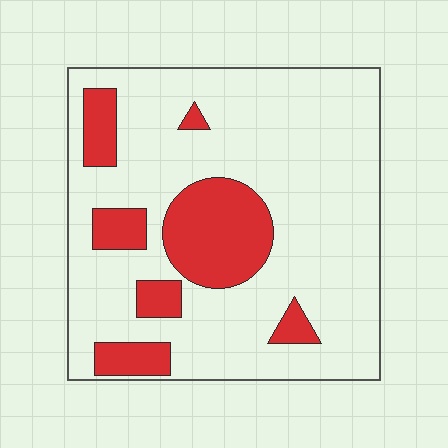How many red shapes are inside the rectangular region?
7.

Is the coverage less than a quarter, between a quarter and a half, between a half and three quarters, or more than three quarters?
Less than a quarter.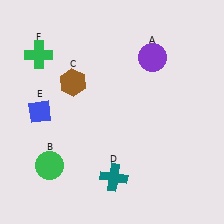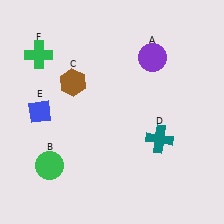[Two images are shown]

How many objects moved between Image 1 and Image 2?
1 object moved between the two images.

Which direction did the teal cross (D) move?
The teal cross (D) moved right.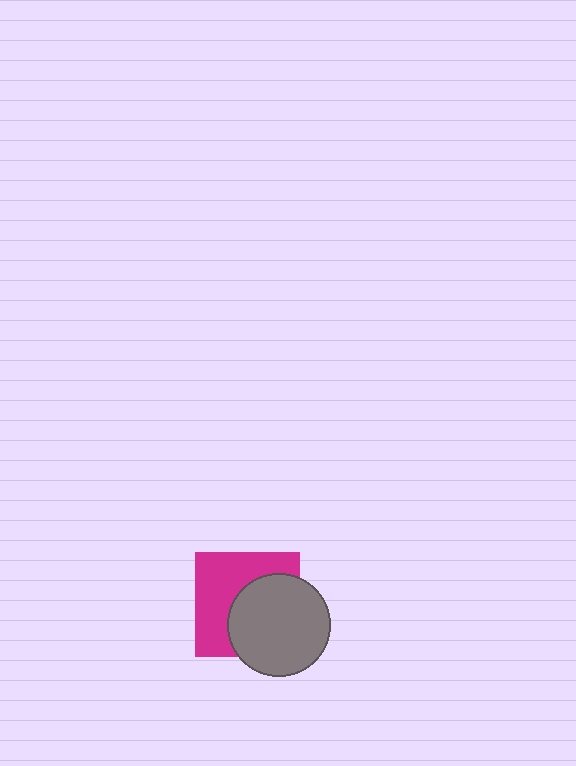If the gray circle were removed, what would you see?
You would see the complete magenta square.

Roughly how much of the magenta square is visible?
About half of it is visible (roughly 51%).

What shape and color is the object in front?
The object in front is a gray circle.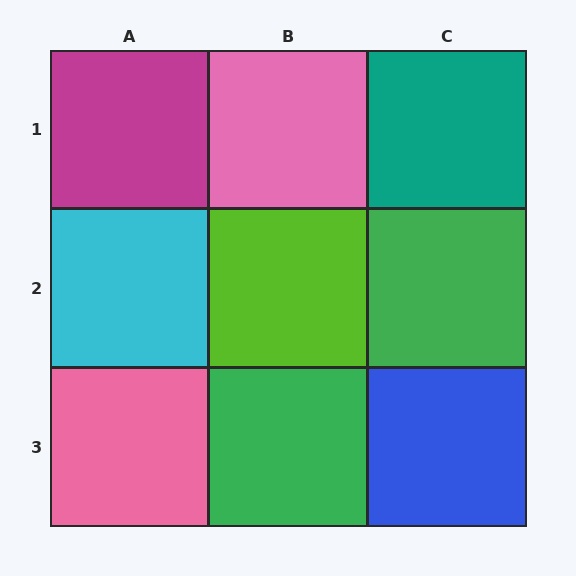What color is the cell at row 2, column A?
Cyan.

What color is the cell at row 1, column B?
Pink.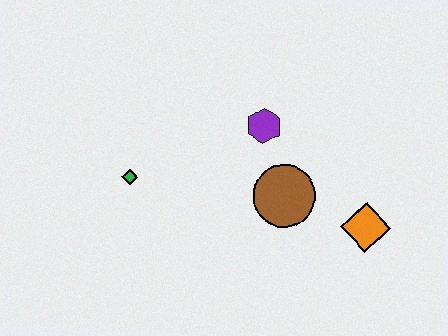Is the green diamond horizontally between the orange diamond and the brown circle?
No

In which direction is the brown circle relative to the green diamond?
The brown circle is to the right of the green diamond.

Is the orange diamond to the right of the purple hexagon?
Yes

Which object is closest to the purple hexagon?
The brown circle is closest to the purple hexagon.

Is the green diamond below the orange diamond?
No